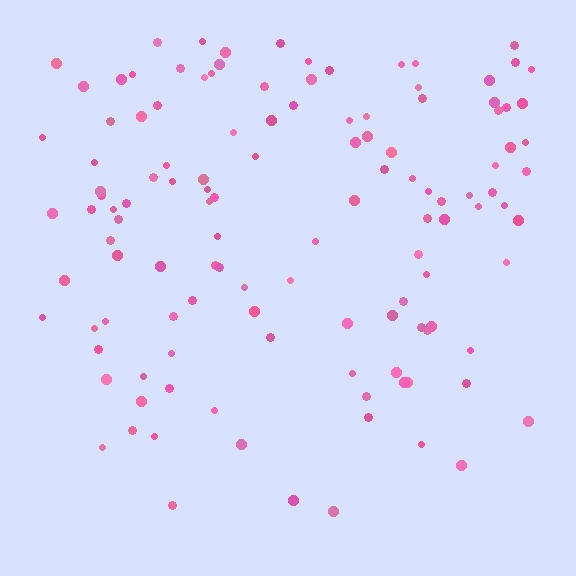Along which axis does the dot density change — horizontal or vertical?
Vertical.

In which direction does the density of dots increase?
From bottom to top, with the top side densest.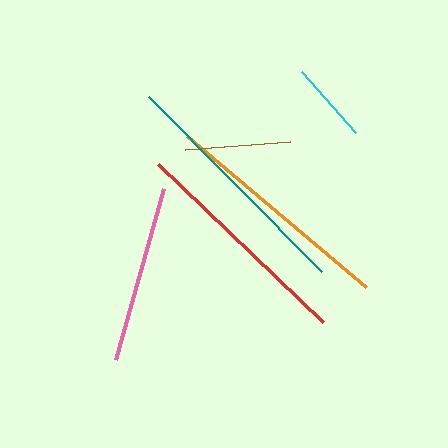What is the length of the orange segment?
The orange segment is approximately 235 pixels long.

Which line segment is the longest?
The teal line is the longest at approximately 247 pixels.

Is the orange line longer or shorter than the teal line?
The teal line is longer than the orange line.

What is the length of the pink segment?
The pink segment is approximately 177 pixels long.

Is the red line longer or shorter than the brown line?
The red line is longer than the brown line.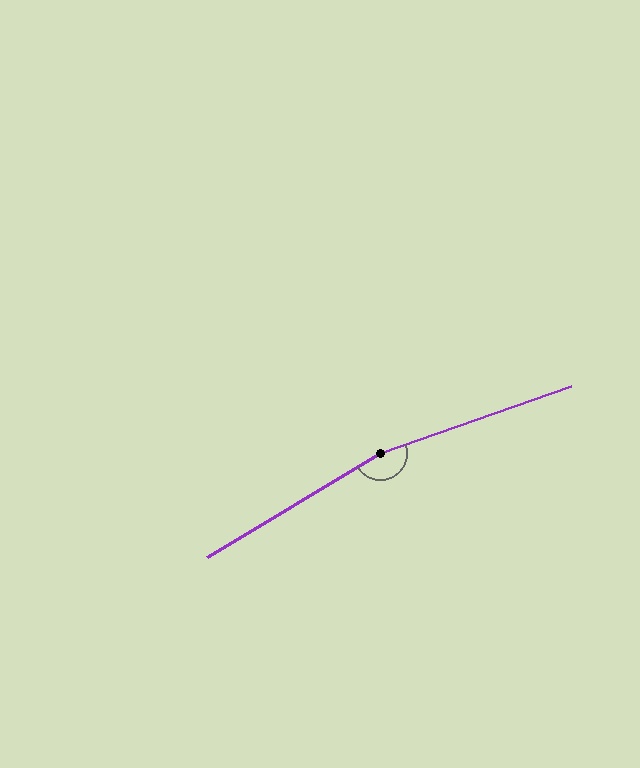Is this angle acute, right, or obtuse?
It is obtuse.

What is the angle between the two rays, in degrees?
Approximately 168 degrees.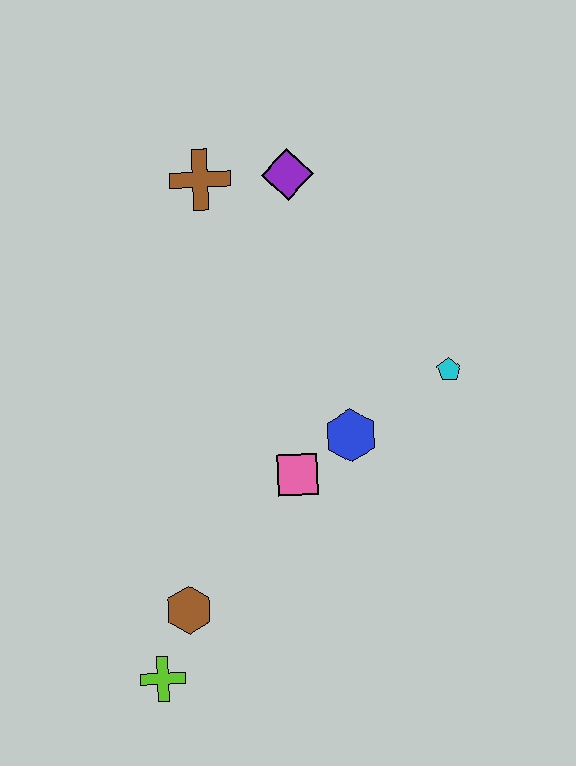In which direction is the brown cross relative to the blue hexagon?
The brown cross is above the blue hexagon.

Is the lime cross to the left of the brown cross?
Yes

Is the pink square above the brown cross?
No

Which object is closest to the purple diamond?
The brown cross is closest to the purple diamond.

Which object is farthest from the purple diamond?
The lime cross is farthest from the purple diamond.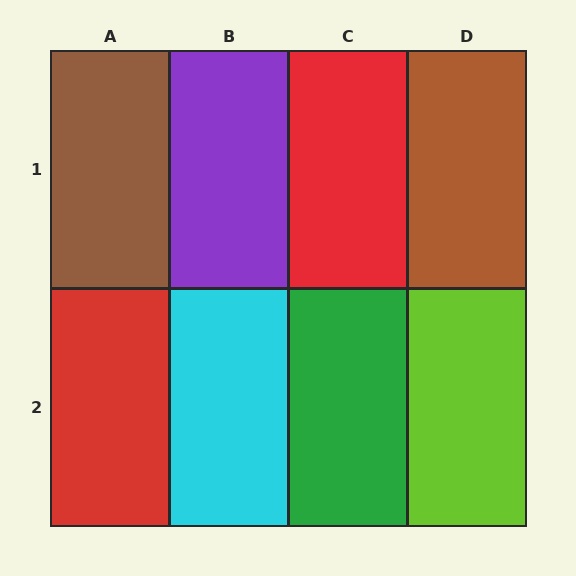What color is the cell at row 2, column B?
Cyan.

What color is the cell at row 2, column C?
Green.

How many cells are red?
2 cells are red.